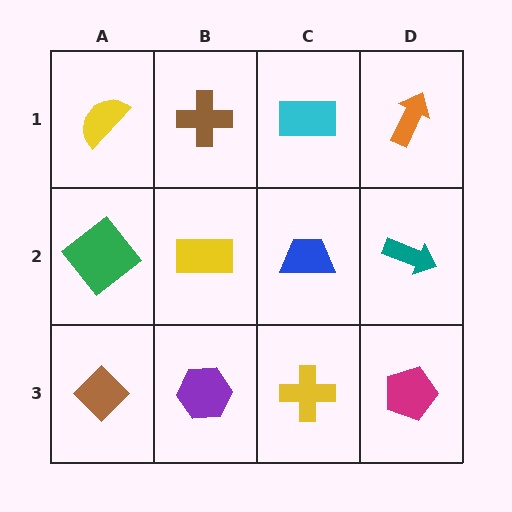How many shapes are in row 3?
4 shapes.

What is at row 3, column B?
A purple hexagon.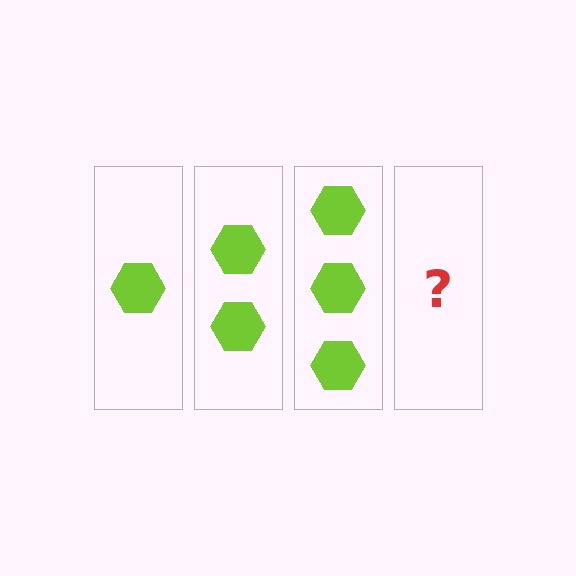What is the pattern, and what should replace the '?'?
The pattern is that each step adds one more hexagon. The '?' should be 4 hexagons.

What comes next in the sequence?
The next element should be 4 hexagons.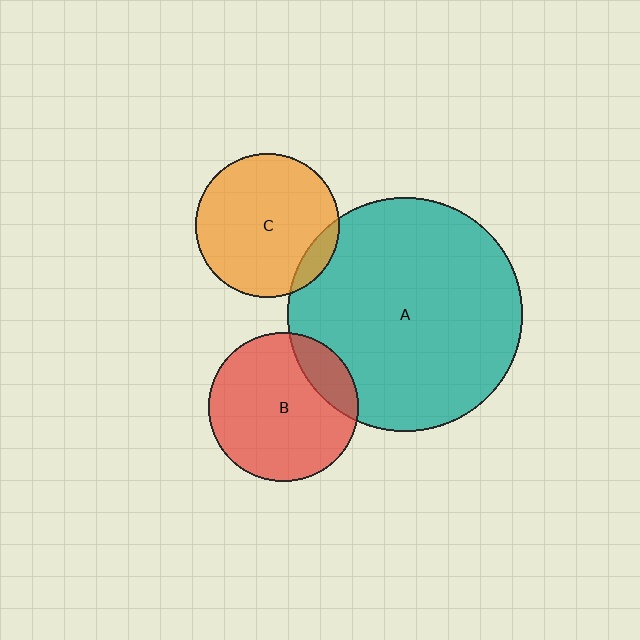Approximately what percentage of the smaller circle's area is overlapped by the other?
Approximately 10%.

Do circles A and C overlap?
Yes.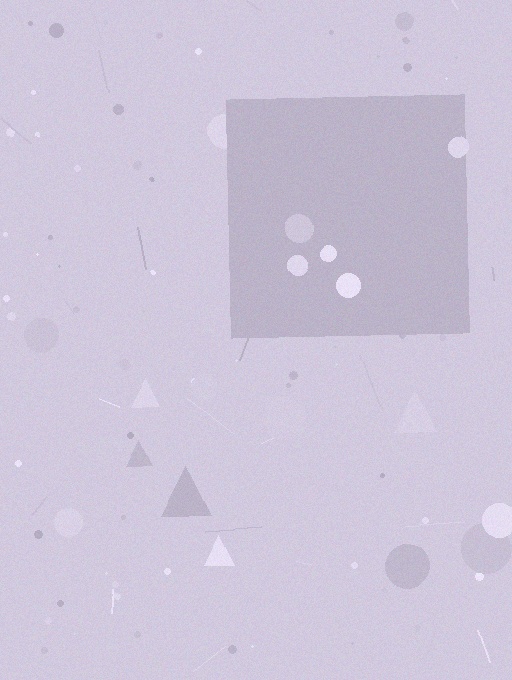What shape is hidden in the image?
A square is hidden in the image.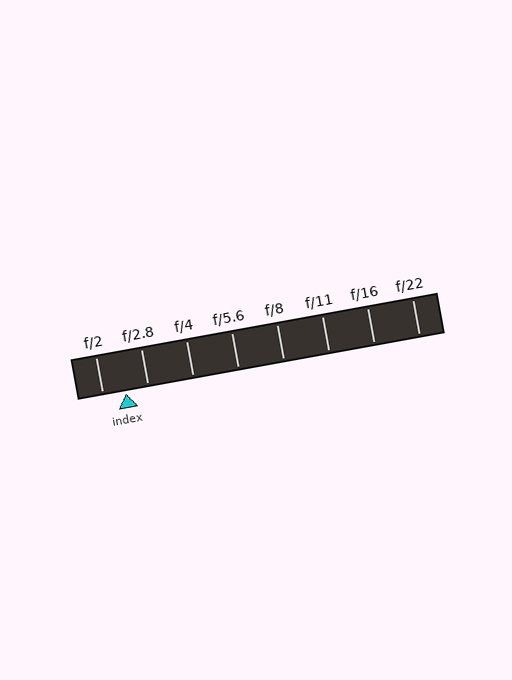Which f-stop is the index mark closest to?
The index mark is closest to f/2.8.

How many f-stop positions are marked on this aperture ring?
There are 8 f-stop positions marked.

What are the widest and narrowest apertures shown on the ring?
The widest aperture shown is f/2 and the narrowest is f/22.